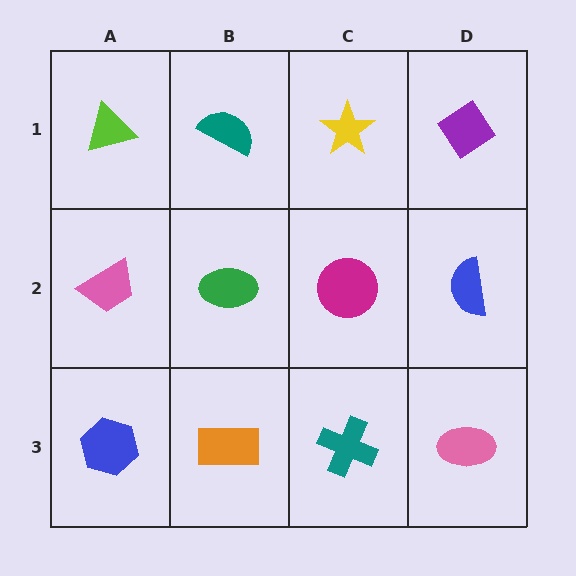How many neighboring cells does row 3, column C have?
3.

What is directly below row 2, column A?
A blue hexagon.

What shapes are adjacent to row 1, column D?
A blue semicircle (row 2, column D), a yellow star (row 1, column C).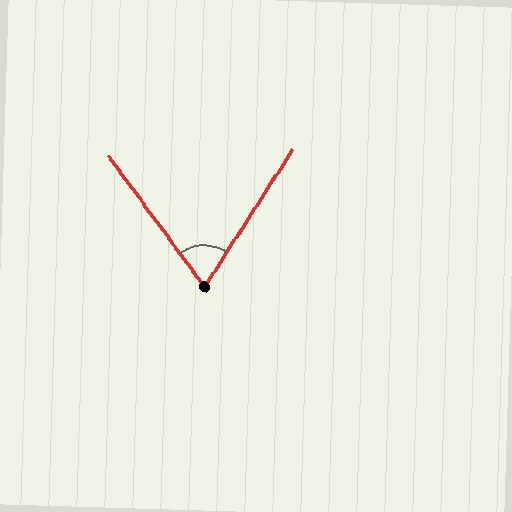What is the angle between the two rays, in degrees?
Approximately 69 degrees.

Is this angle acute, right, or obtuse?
It is acute.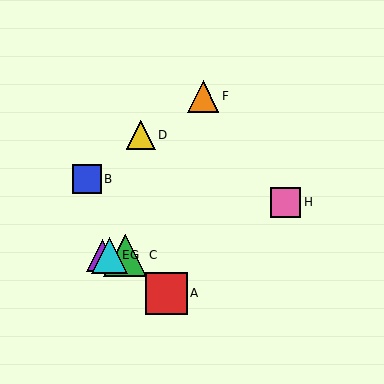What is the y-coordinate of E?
Object E is at y≈255.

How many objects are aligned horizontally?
3 objects (C, E, G) are aligned horizontally.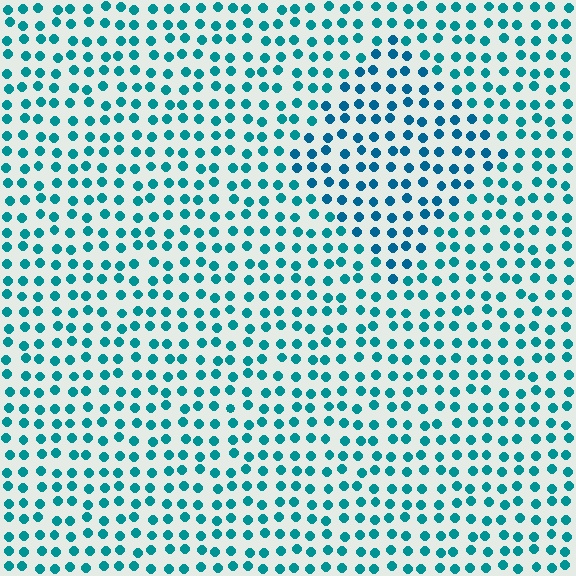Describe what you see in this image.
The image is filled with small teal elements in a uniform arrangement. A diamond-shaped region is visible where the elements are tinted to a slightly different hue, forming a subtle color boundary.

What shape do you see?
I see a diamond.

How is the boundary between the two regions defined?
The boundary is defined purely by a slight shift in hue (about 18 degrees). Spacing, size, and orientation are identical on both sides.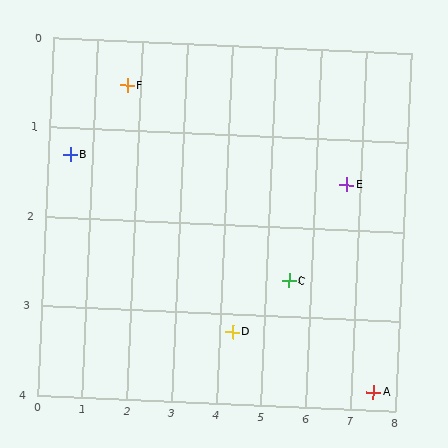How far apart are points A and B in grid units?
Points A and B are about 7.4 grid units apart.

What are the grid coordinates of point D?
Point D is at approximately (4.3, 3.2).